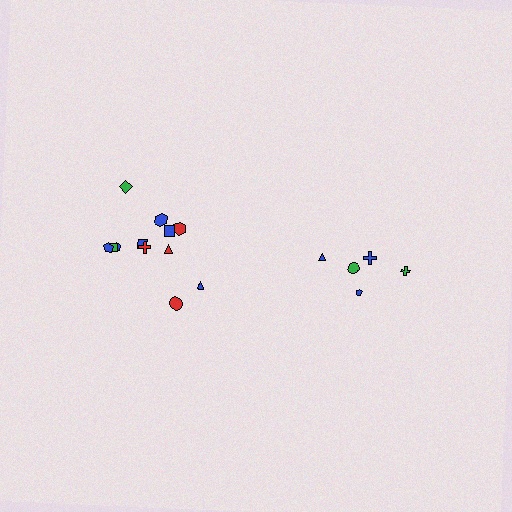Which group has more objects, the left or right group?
The left group.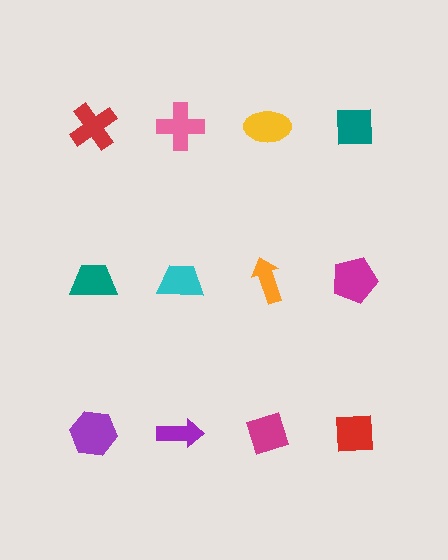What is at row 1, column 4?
A teal square.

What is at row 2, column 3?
An orange arrow.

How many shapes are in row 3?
4 shapes.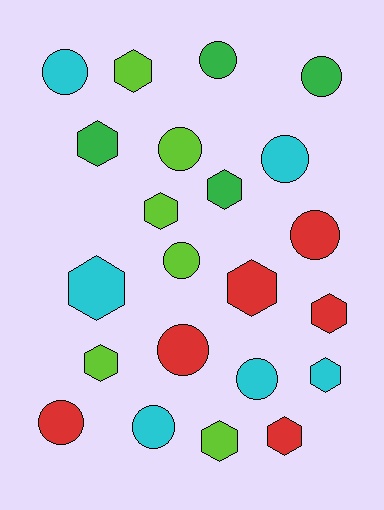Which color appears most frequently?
Red, with 6 objects.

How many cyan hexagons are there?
There are 2 cyan hexagons.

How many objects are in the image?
There are 22 objects.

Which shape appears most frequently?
Hexagon, with 11 objects.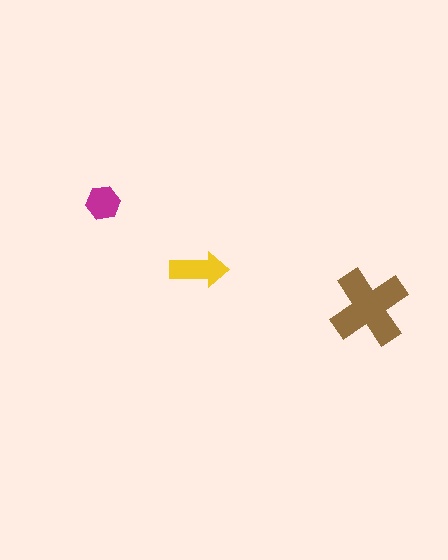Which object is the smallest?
The magenta hexagon.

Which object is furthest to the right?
The brown cross is rightmost.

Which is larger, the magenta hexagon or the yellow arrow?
The yellow arrow.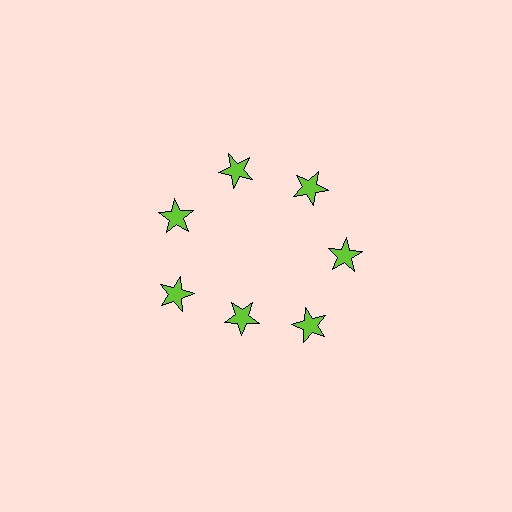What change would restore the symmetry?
The symmetry would be restored by moving it outward, back onto the ring so that all 7 stars sit at equal angles and equal distance from the center.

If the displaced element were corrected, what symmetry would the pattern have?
It would have 7-fold rotational symmetry — the pattern would map onto itself every 51 degrees.